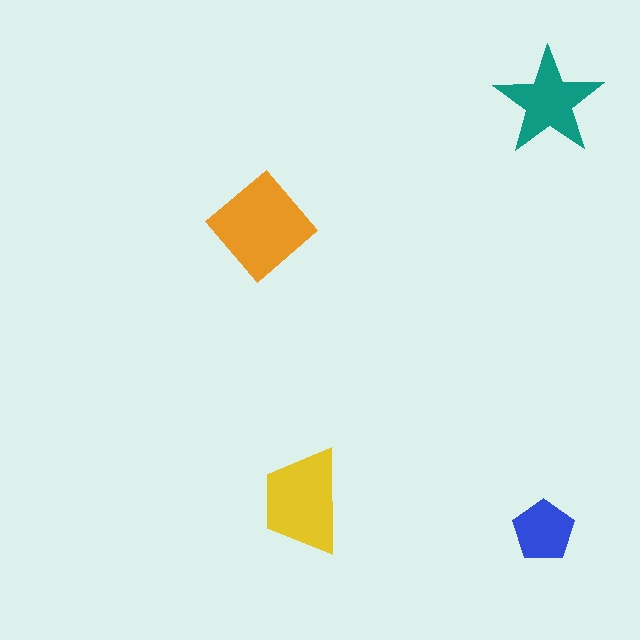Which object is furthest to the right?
The teal star is rightmost.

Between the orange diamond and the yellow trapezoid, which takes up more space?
The orange diamond.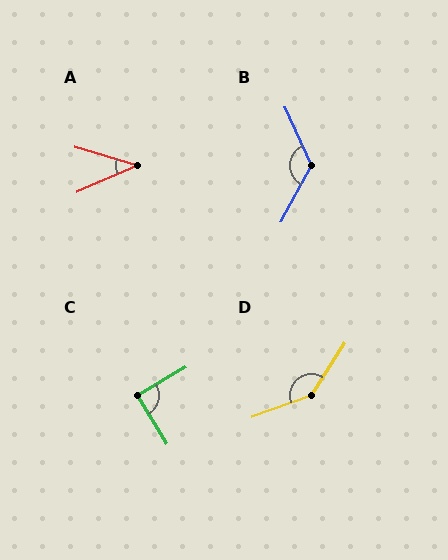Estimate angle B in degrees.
Approximately 128 degrees.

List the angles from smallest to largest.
A (40°), C (88°), B (128°), D (142°).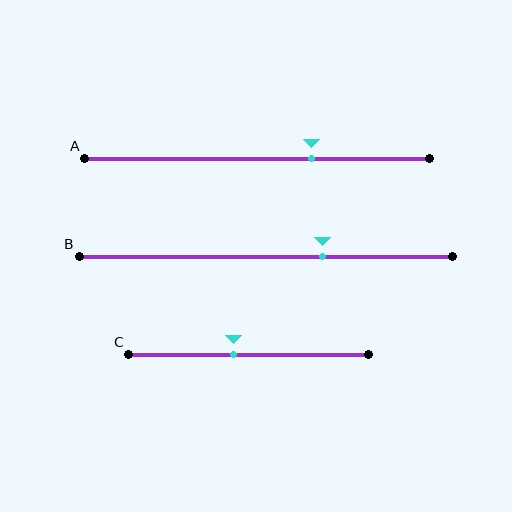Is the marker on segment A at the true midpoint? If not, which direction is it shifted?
No, the marker on segment A is shifted to the right by about 16% of the segment length.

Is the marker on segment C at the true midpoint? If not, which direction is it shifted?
No, the marker on segment C is shifted to the left by about 6% of the segment length.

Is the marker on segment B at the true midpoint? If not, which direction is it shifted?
No, the marker on segment B is shifted to the right by about 15% of the segment length.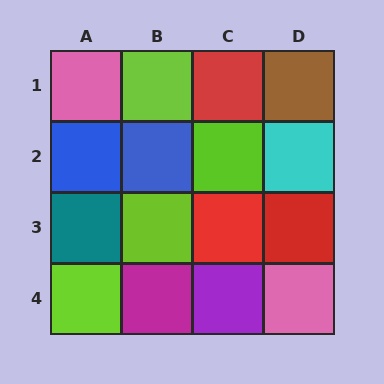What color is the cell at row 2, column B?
Blue.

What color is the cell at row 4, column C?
Purple.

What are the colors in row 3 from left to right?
Teal, lime, red, red.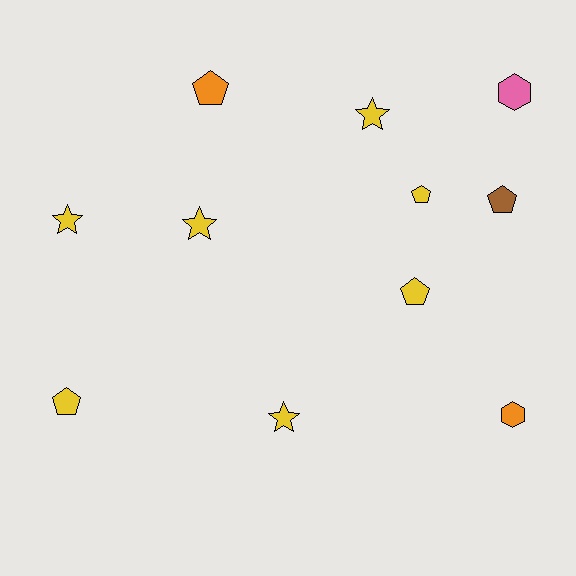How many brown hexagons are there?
There are no brown hexagons.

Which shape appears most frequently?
Pentagon, with 5 objects.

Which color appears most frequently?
Yellow, with 7 objects.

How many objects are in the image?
There are 11 objects.